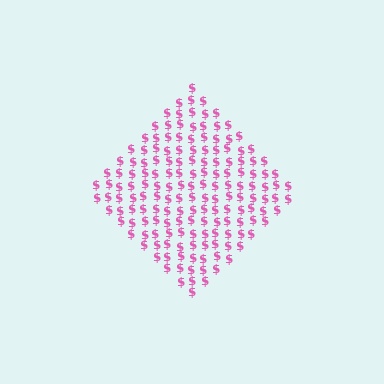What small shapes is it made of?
It is made of small dollar signs.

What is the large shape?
The large shape is a diamond.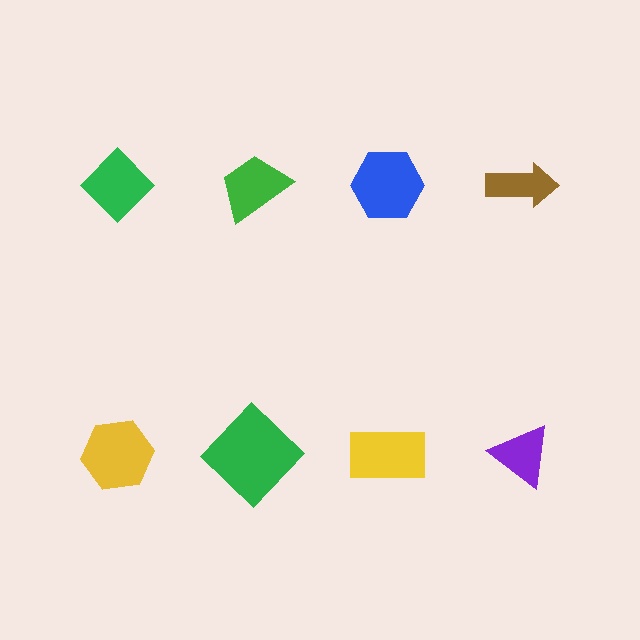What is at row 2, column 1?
A yellow hexagon.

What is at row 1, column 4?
A brown arrow.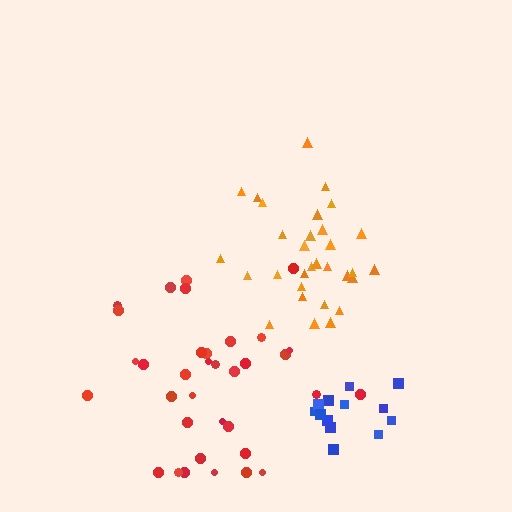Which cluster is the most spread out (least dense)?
Red.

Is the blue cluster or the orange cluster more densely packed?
Orange.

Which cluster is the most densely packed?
Orange.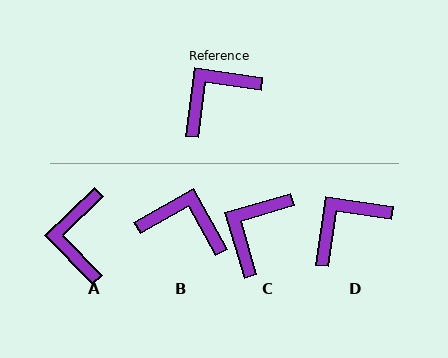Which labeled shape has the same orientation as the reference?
D.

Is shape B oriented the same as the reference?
No, it is off by about 53 degrees.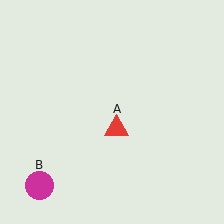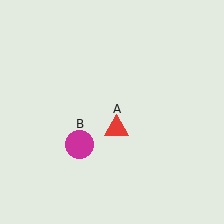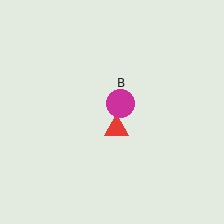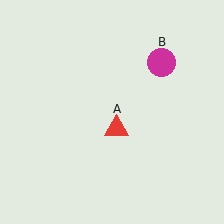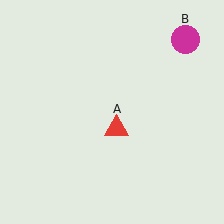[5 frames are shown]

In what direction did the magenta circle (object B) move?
The magenta circle (object B) moved up and to the right.